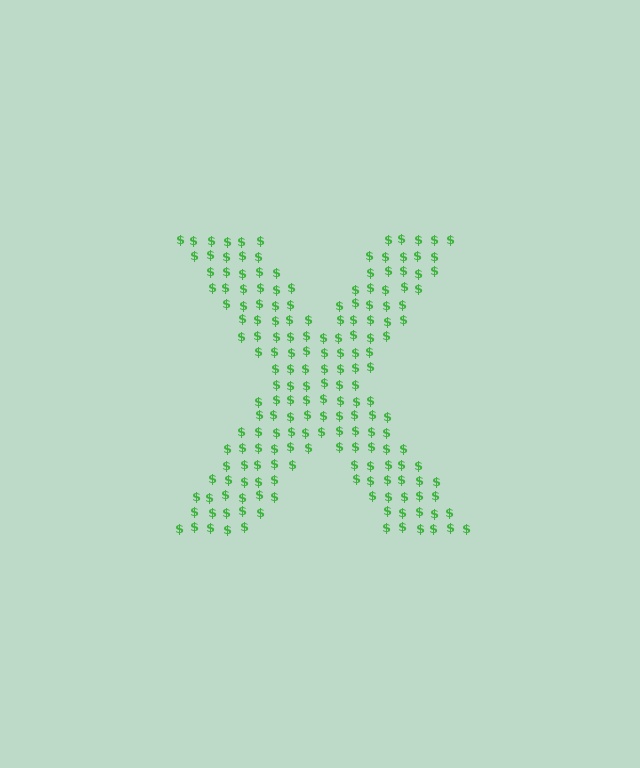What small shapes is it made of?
It is made of small dollar signs.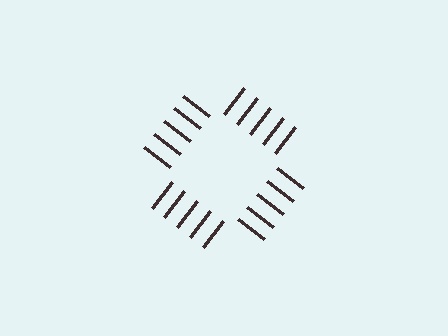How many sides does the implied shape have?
4 sides — the line-ends trace a square.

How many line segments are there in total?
20 — 5 along each of the 4 edges.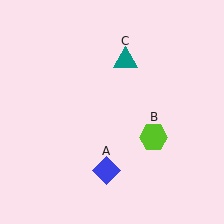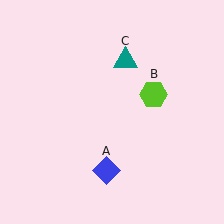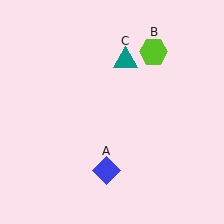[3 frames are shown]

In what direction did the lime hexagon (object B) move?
The lime hexagon (object B) moved up.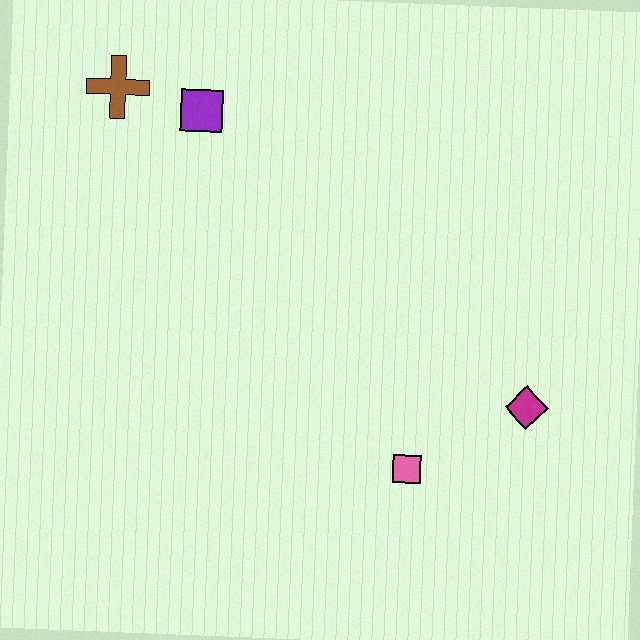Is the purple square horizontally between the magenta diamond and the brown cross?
Yes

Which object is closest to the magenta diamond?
The pink square is closest to the magenta diamond.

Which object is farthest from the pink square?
The brown cross is farthest from the pink square.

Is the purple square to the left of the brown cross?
No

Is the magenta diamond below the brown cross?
Yes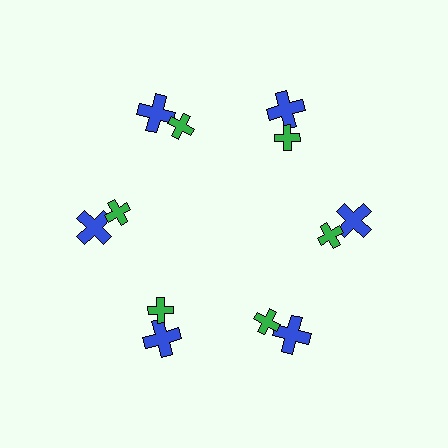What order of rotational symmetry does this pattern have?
This pattern has 6-fold rotational symmetry.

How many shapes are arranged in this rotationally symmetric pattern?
There are 12 shapes, arranged in 6 groups of 2.